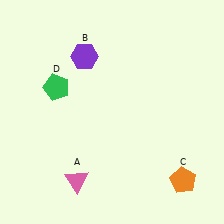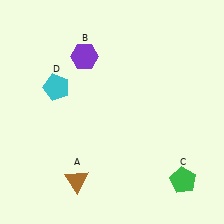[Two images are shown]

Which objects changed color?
A changed from pink to brown. C changed from orange to green. D changed from green to cyan.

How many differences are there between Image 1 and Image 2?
There are 3 differences between the two images.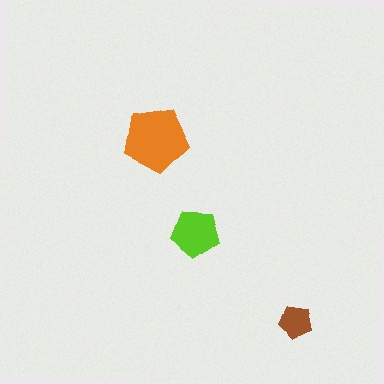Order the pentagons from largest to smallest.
the orange one, the lime one, the brown one.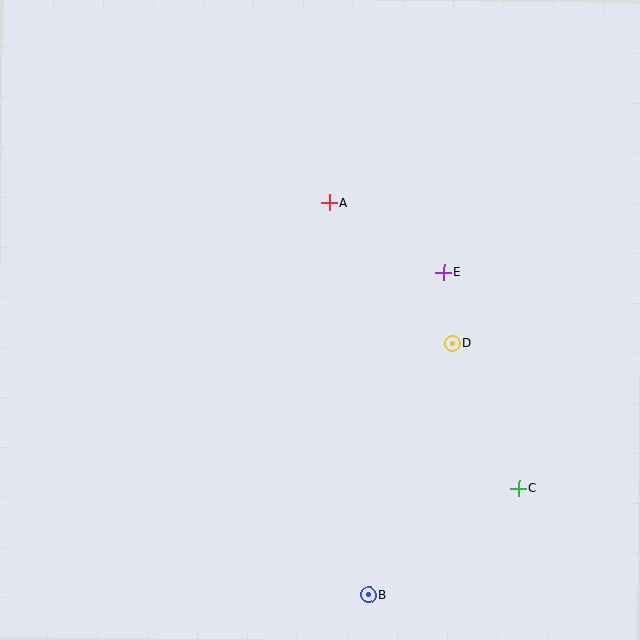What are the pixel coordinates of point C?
Point C is at (519, 488).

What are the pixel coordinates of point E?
Point E is at (444, 272).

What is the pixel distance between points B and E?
The distance between B and E is 331 pixels.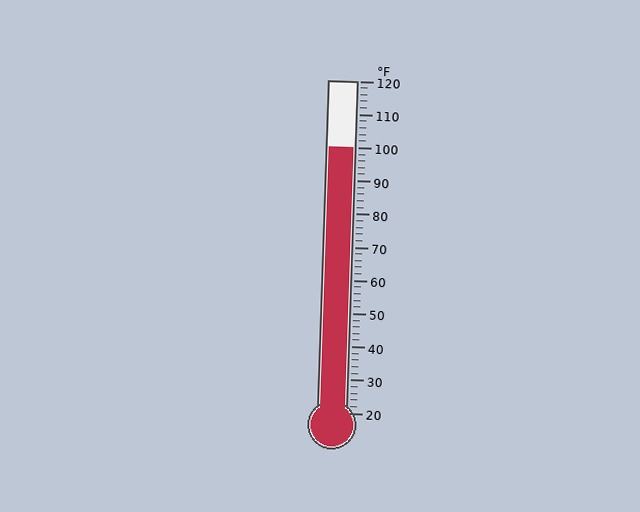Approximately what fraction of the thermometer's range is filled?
The thermometer is filled to approximately 80% of its range.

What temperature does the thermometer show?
The thermometer shows approximately 100°F.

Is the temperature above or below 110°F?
The temperature is below 110°F.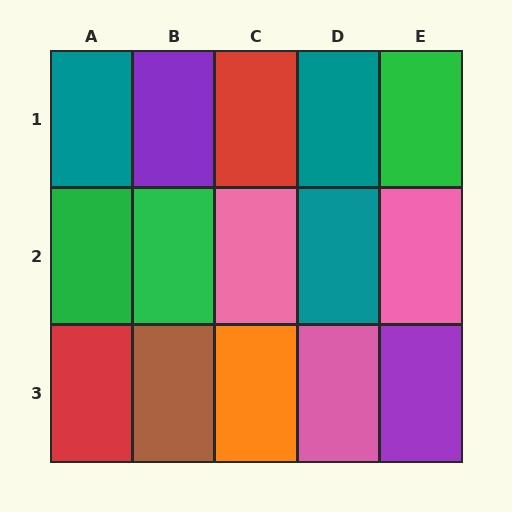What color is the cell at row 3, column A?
Red.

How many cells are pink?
3 cells are pink.